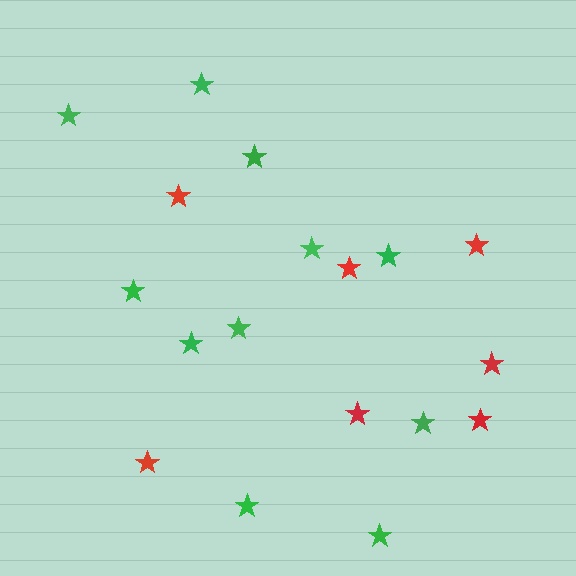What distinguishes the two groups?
There are 2 groups: one group of green stars (11) and one group of red stars (7).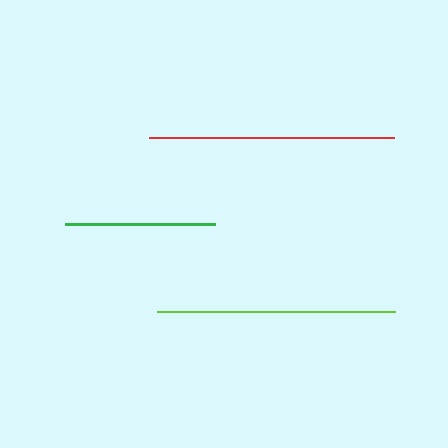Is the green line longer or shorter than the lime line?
The lime line is longer than the green line.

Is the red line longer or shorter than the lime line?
The red line is longer than the lime line.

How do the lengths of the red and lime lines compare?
The red and lime lines are approximately the same length.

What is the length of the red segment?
The red segment is approximately 245 pixels long.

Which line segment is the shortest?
The green line is the shortest at approximately 150 pixels.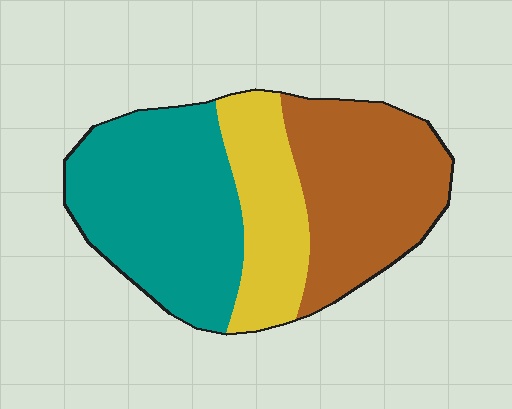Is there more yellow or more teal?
Teal.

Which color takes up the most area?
Teal, at roughly 40%.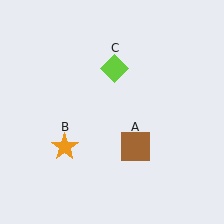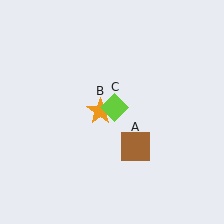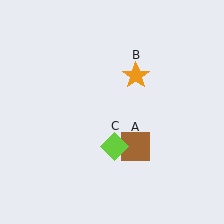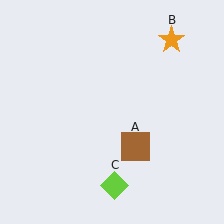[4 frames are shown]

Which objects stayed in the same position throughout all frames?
Brown square (object A) remained stationary.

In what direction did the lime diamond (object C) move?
The lime diamond (object C) moved down.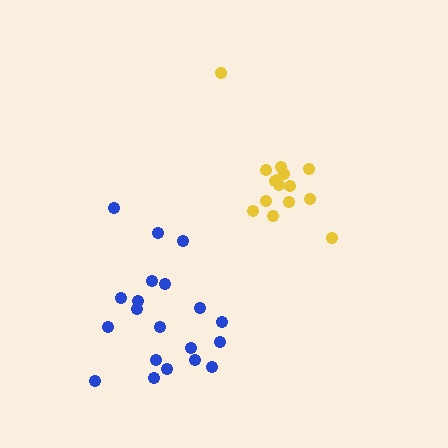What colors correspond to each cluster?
The clusters are colored: yellow, blue.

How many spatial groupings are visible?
There are 2 spatial groupings.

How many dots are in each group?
Group 1: 15 dots, Group 2: 20 dots (35 total).